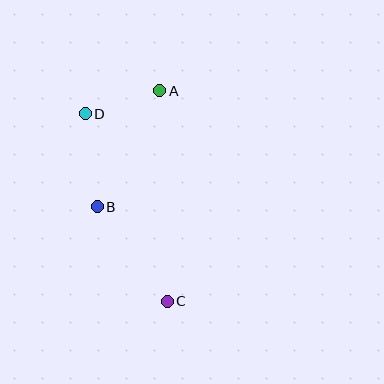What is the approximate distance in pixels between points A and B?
The distance between A and B is approximately 132 pixels.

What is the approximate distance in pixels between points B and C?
The distance between B and C is approximately 117 pixels.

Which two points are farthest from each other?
Points A and C are farthest from each other.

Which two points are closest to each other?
Points A and D are closest to each other.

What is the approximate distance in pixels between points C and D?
The distance between C and D is approximately 205 pixels.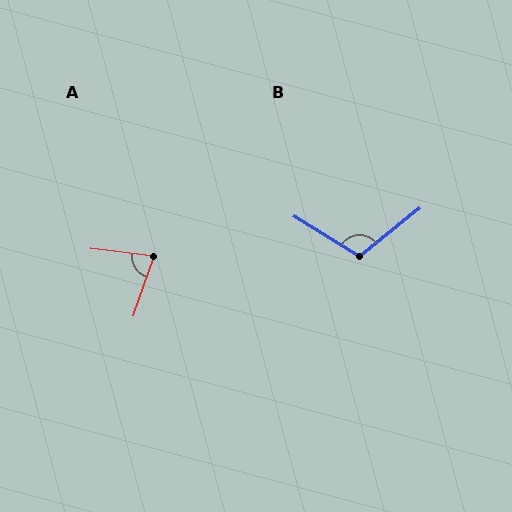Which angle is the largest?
B, at approximately 109 degrees.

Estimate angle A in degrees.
Approximately 77 degrees.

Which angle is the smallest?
A, at approximately 77 degrees.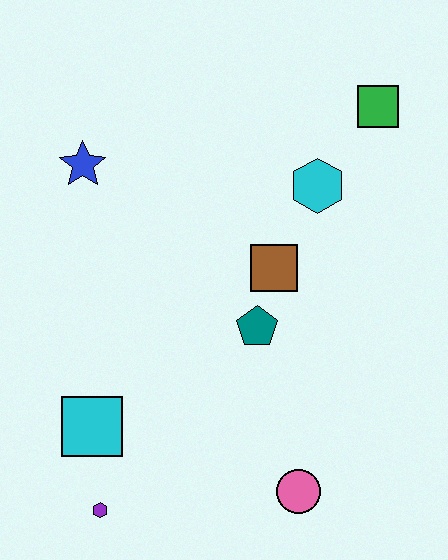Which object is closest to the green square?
The cyan hexagon is closest to the green square.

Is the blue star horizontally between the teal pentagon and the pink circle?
No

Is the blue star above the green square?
No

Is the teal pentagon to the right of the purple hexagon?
Yes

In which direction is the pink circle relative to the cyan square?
The pink circle is to the right of the cyan square.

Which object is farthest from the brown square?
The purple hexagon is farthest from the brown square.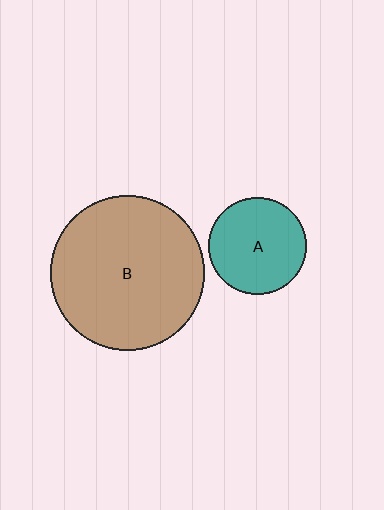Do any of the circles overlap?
No, none of the circles overlap.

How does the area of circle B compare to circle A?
Approximately 2.5 times.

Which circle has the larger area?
Circle B (brown).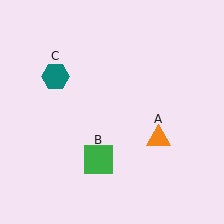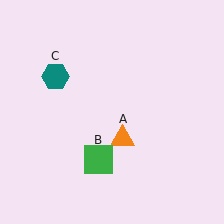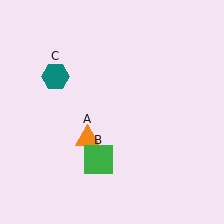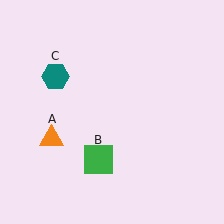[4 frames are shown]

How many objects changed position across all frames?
1 object changed position: orange triangle (object A).